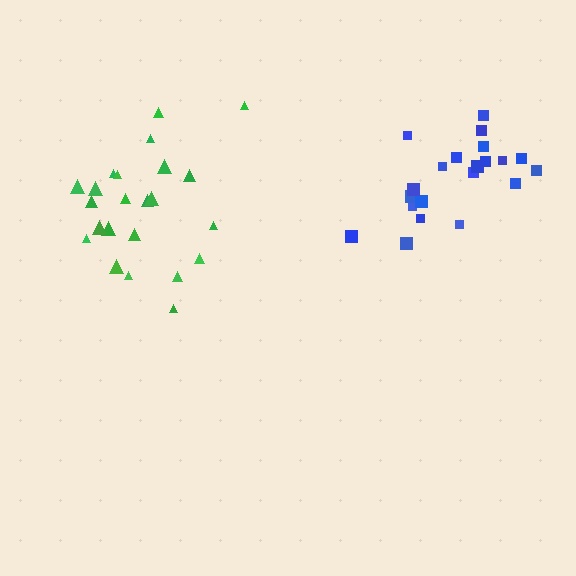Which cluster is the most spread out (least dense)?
Blue.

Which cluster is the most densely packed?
Green.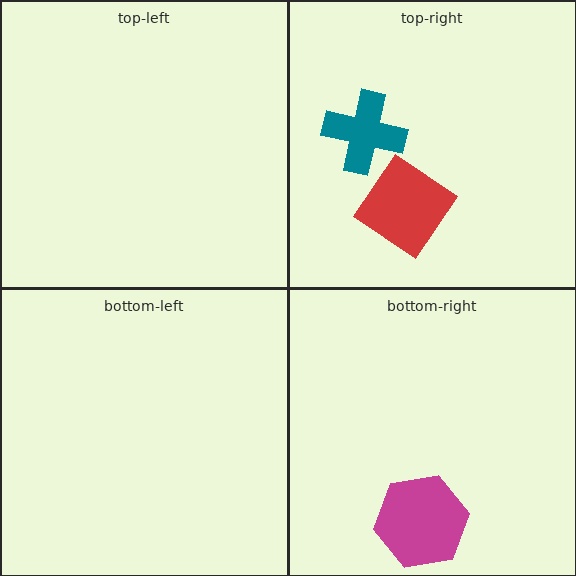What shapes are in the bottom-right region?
The magenta hexagon.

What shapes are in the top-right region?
The red diamond, the teal cross.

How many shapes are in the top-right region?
2.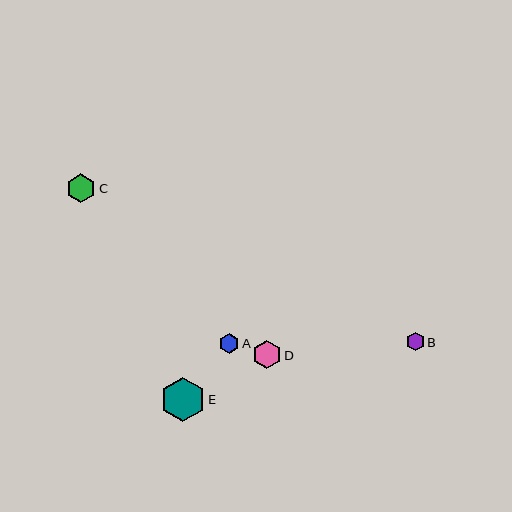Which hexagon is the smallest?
Hexagon B is the smallest with a size of approximately 18 pixels.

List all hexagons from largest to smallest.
From largest to smallest: E, C, D, A, B.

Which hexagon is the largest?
Hexagon E is the largest with a size of approximately 44 pixels.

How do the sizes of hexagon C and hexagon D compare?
Hexagon C and hexagon D are approximately the same size.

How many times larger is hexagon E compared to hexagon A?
Hexagon E is approximately 2.3 times the size of hexagon A.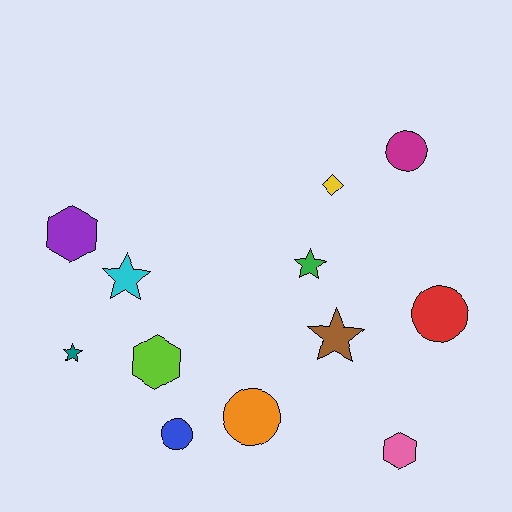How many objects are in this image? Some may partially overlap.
There are 12 objects.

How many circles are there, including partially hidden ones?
There are 4 circles.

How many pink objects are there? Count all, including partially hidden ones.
There is 1 pink object.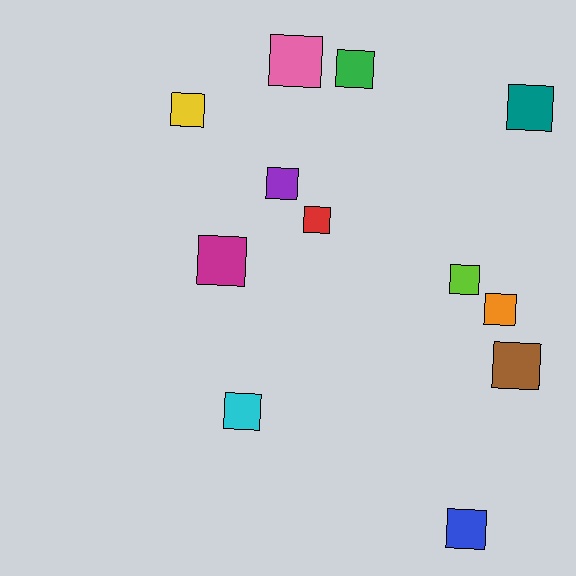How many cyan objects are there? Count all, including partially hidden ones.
There is 1 cyan object.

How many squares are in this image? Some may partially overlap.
There are 12 squares.